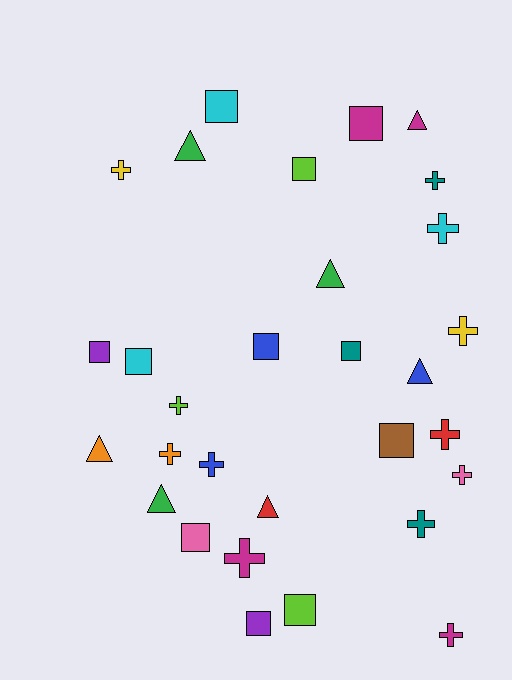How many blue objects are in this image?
There are 3 blue objects.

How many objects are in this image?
There are 30 objects.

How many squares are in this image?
There are 11 squares.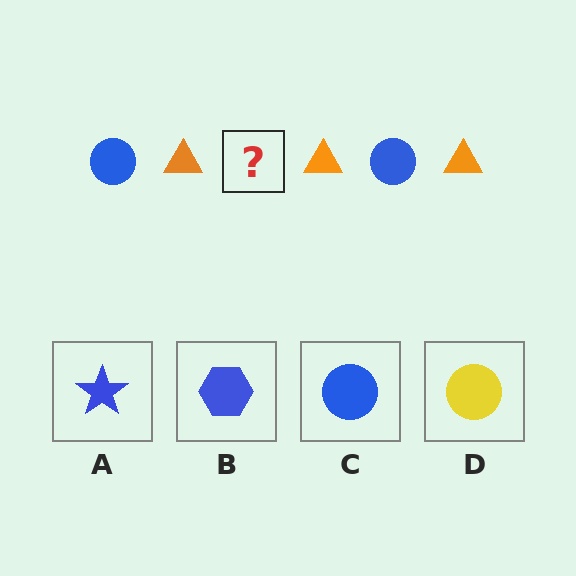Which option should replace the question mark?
Option C.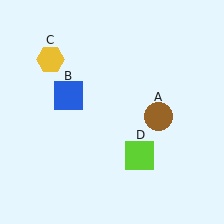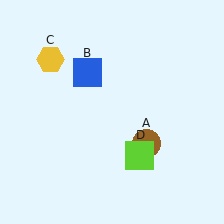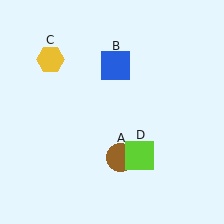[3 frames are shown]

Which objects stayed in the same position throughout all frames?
Yellow hexagon (object C) and lime square (object D) remained stationary.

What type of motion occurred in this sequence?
The brown circle (object A), blue square (object B) rotated clockwise around the center of the scene.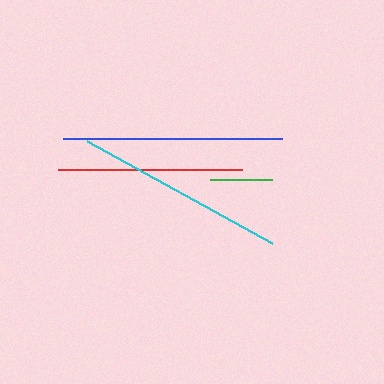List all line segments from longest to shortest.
From longest to shortest: blue, cyan, red, green.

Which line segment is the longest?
The blue line is the longest at approximately 220 pixels.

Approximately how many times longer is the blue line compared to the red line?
The blue line is approximately 1.2 times the length of the red line.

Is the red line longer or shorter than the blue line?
The blue line is longer than the red line.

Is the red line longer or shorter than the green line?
The red line is longer than the green line.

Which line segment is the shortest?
The green line is the shortest at approximately 62 pixels.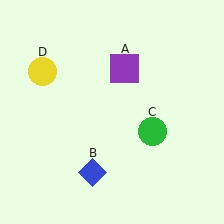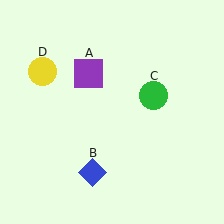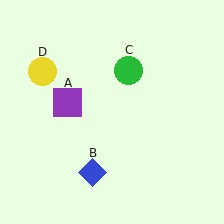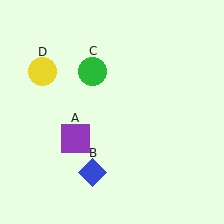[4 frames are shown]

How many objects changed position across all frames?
2 objects changed position: purple square (object A), green circle (object C).